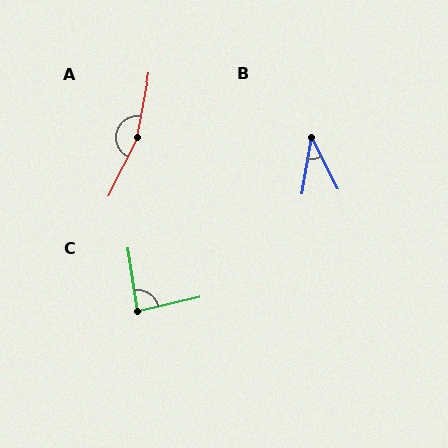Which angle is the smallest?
B, at approximately 37 degrees.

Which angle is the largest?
A, at approximately 165 degrees.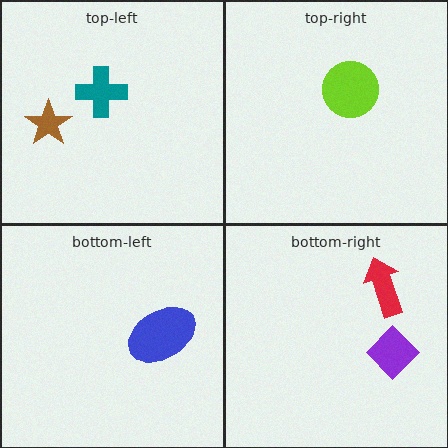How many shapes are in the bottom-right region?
2.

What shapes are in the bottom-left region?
The blue ellipse.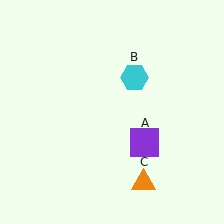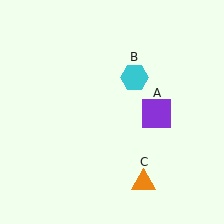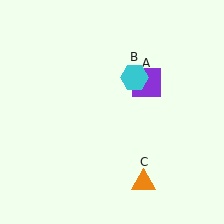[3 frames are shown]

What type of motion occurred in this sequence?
The purple square (object A) rotated counterclockwise around the center of the scene.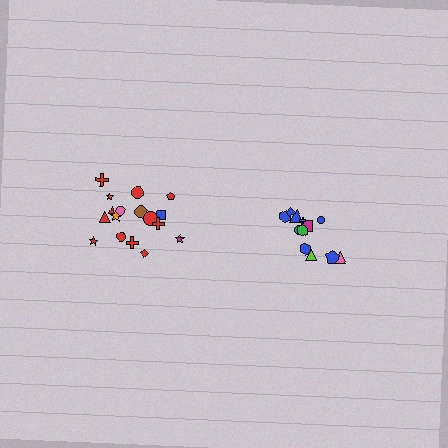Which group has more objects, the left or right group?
The left group.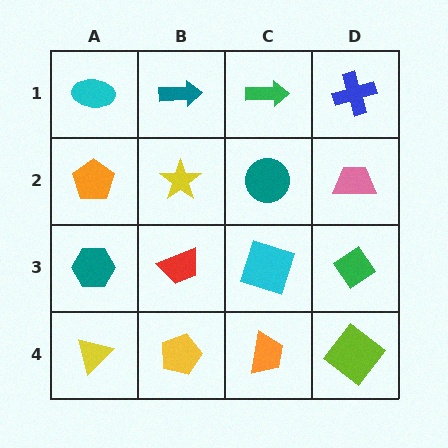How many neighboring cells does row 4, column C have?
3.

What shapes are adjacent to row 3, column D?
A pink trapezoid (row 2, column D), a lime diamond (row 4, column D), a cyan square (row 3, column C).